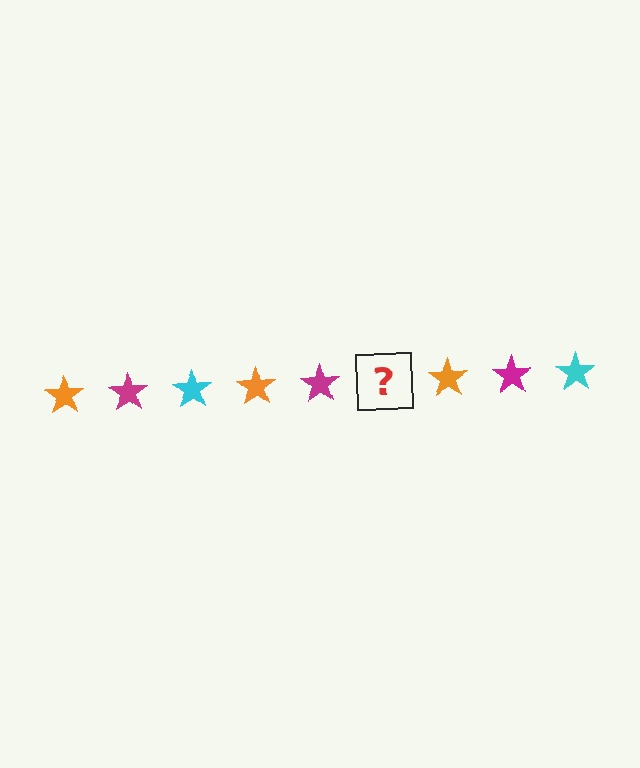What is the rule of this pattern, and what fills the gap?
The rule is that the pattern cycles through orange, magenta, cyan stars. The gap should be filled with a cyan star.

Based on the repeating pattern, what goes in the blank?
The blank should be a cyan star.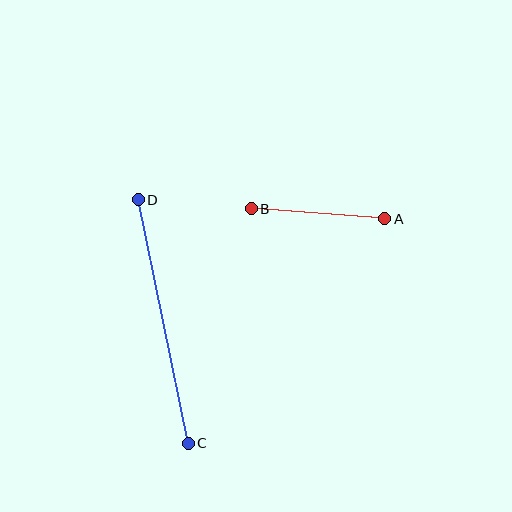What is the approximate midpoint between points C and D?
The midpoint is at approximately (163, 321) pixels.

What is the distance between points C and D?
The distance is approximately 248 pixels.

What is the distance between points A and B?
The distance is approximately 134 pixels.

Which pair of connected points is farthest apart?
Points C and D are farthest apart.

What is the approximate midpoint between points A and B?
The midpoint is at approximately (318, 214) pixels.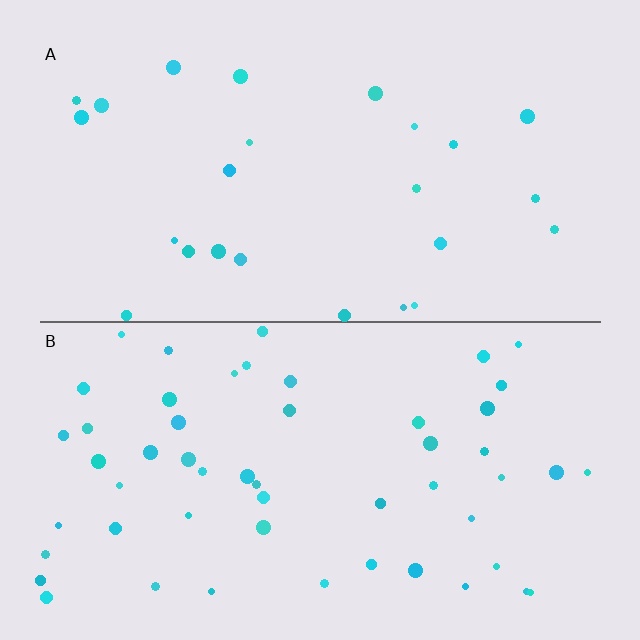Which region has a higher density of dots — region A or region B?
B (the bottom).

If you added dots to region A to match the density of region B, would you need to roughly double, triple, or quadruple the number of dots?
Approximately double.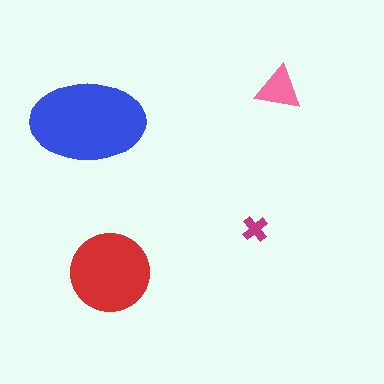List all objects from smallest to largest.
The magenta cross, the pink triangle, the red circle, the blue ellipse.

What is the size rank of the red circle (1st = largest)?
2nd.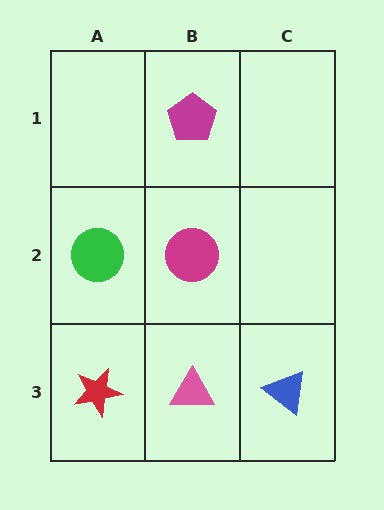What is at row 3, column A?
A red star.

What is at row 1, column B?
A magenta pentagon.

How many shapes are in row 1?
1 shape.